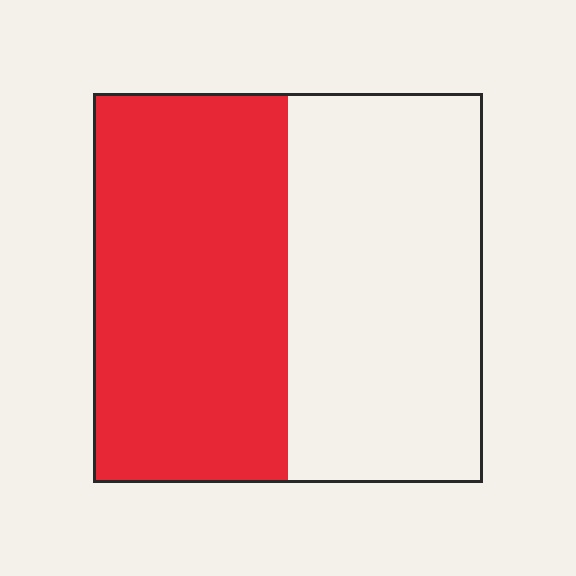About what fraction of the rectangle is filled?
About one half (1/2).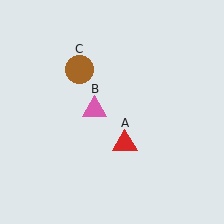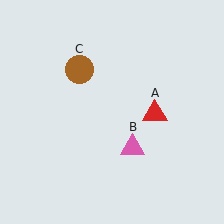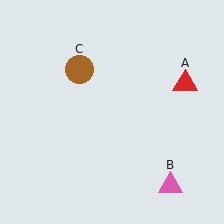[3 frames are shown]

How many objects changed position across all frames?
2 objects changed position: red triangle (object A), pink triangle (object B).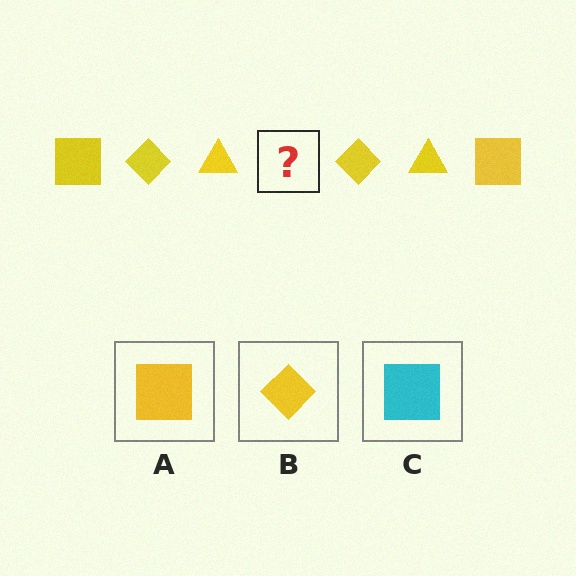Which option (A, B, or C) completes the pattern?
A.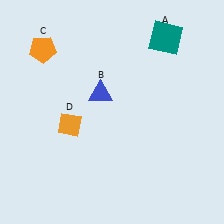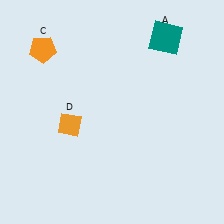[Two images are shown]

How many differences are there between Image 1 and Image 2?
There is 1 difference between the two images.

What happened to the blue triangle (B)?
The blue triangle (B) was removed in Image 2. It was in the top-left area of Image 1.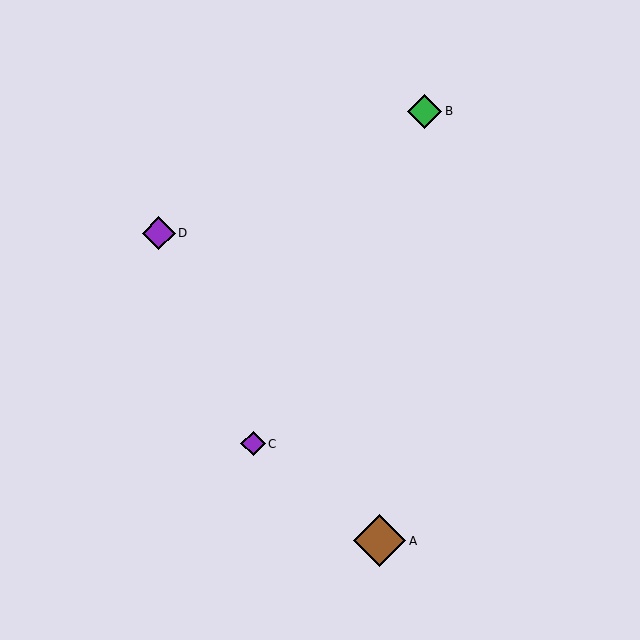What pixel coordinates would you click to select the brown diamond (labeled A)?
Click at (380, 541) to select the brown diamond A.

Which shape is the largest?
The brown diamond (labeled A) is the largest.